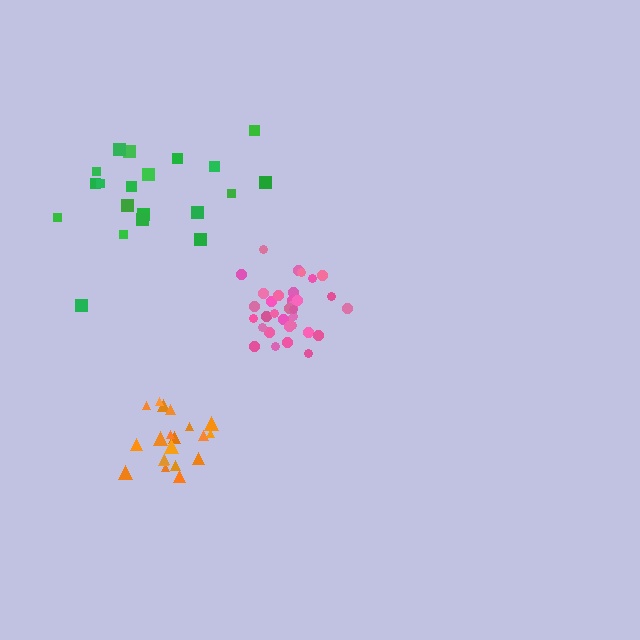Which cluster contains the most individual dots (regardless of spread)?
Pink (34).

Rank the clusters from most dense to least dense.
pink, orange, green.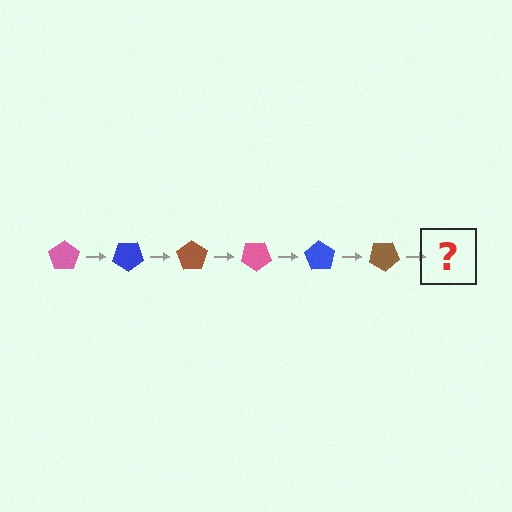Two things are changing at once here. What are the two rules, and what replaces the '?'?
The two rules are that it rotates 35 degrees each step and the color cycles through pink, blue, and brown. The '?' should be a pink pentagon, rotated 210 degrees from the start.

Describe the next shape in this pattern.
It should be a pink pentagon, rotated 210 degrees from the start.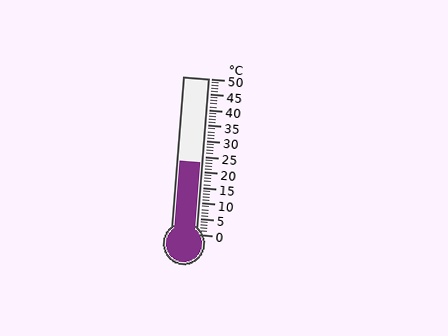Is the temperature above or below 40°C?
The temperature is below 40°C.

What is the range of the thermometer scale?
The thermometer scale ranges from 0°C to 50°C.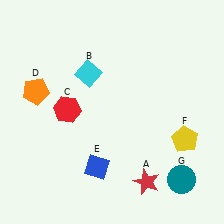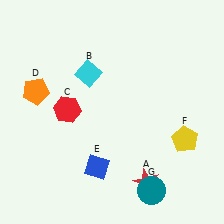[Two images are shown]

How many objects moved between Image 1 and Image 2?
1 object moved between the two images.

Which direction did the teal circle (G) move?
The teal circle (G) moved left.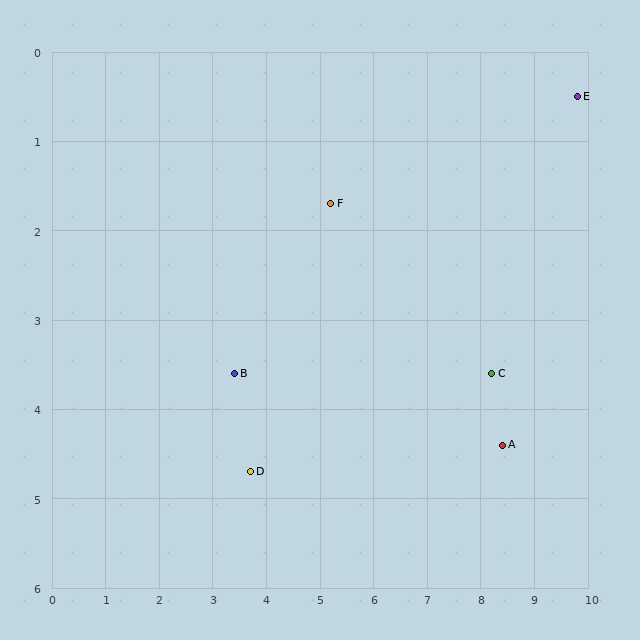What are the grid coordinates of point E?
Point E is at approximately (9.8, 0.5).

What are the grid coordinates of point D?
Point D is at approximately (3.7, 4.7).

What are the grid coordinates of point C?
Point C is at approximately (8.2, 3.6).